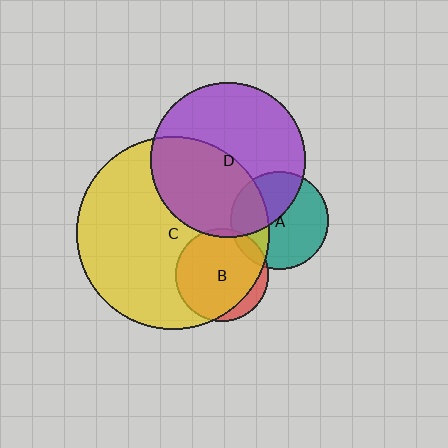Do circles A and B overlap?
Yes.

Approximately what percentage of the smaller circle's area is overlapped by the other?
Approximately 10%.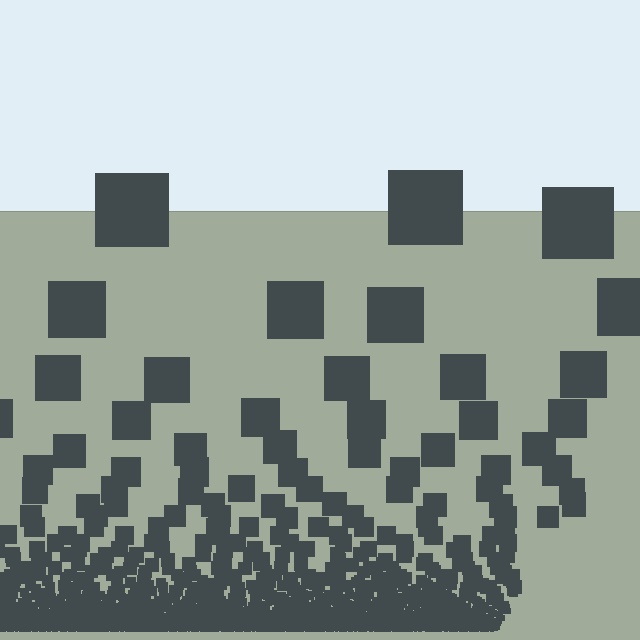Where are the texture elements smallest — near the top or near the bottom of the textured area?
Near the bottom.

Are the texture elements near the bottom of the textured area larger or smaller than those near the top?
Smaller. The gradient is inverted — elements near the bottom are smaller and denser.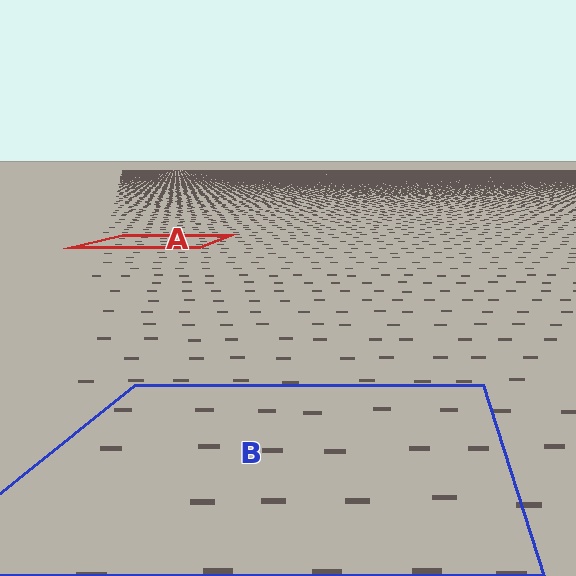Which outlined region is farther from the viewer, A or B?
Region A is farther from the viewer — the texture elements inside it appear smaller and more densely packed.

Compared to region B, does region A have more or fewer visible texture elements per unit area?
Region A has more texture elements per unit area — they are packed more densely because it is farther away.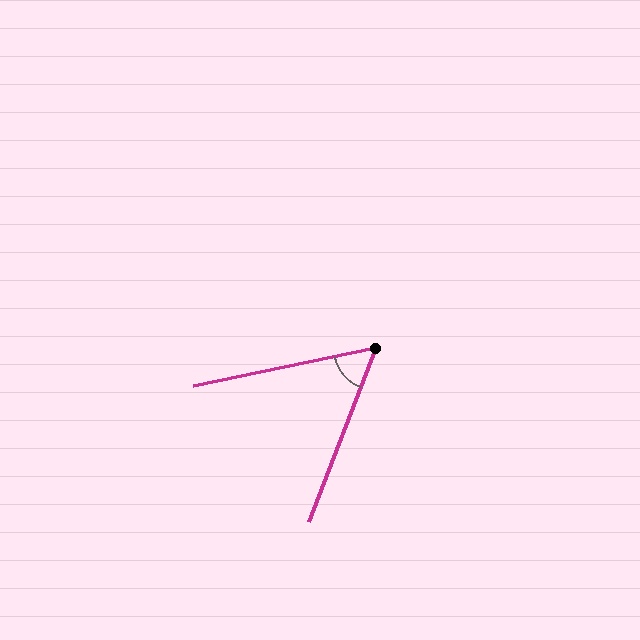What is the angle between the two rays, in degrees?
Approximately 57 degrees.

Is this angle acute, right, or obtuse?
It is acute.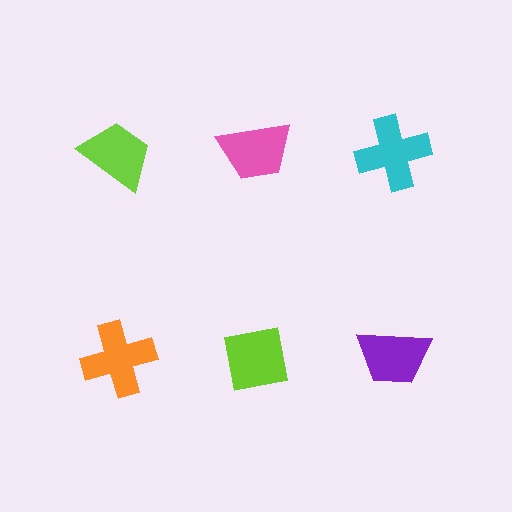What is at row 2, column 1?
An orange cross.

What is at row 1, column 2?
A pink trapezoid.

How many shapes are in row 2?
3 shapes.